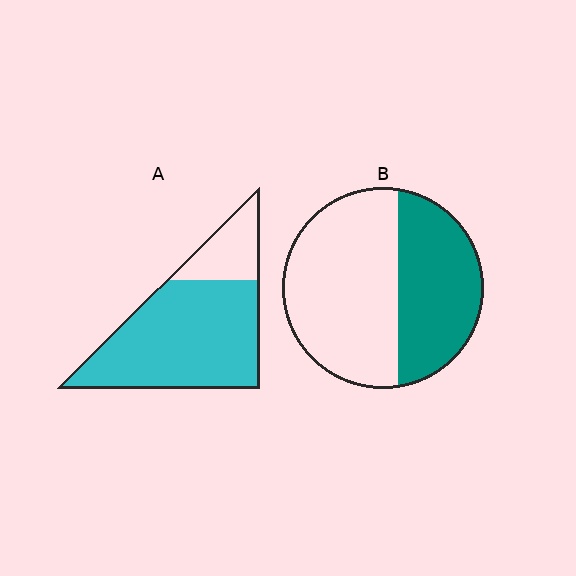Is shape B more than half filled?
No.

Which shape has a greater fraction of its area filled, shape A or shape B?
Shape A.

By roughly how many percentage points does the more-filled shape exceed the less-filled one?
By roughly 40 percentage points (A over B).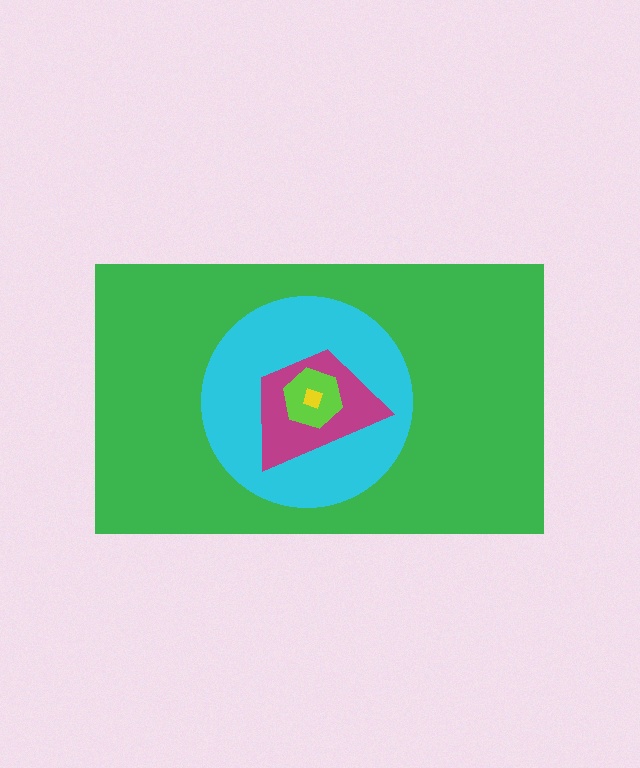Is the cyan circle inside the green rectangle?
Yes.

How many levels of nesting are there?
5.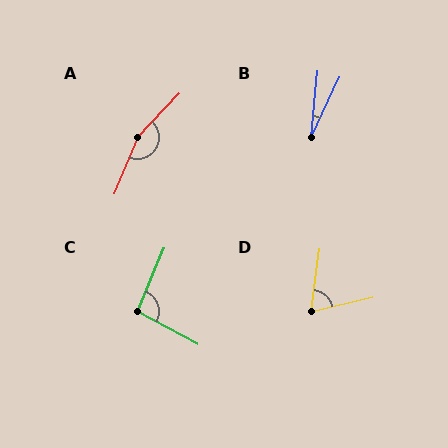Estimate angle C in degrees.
Approximately 96 degrees.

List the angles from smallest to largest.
B (20°), D (69°), C (96°), A (159°).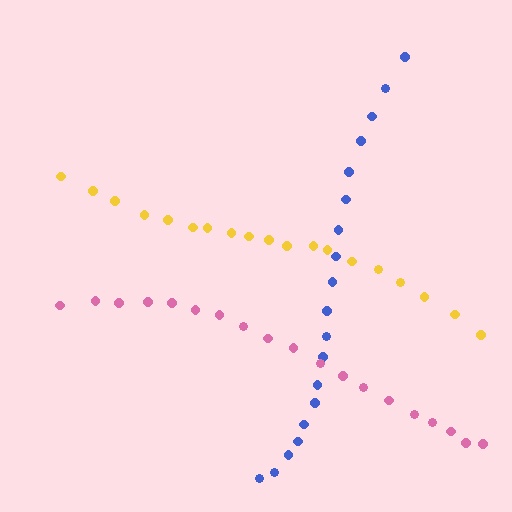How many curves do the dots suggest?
There are 3 distinct paths.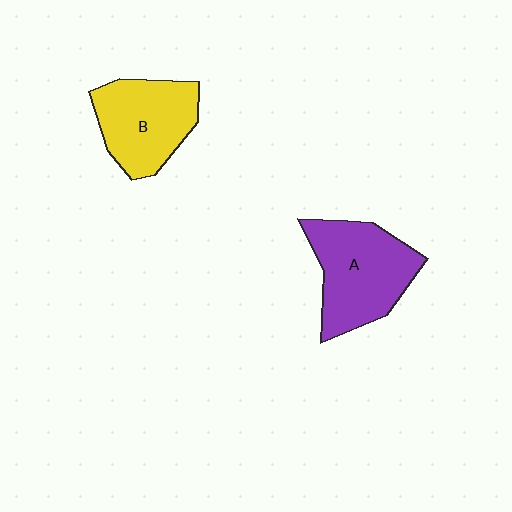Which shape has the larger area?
Shape A (purple).